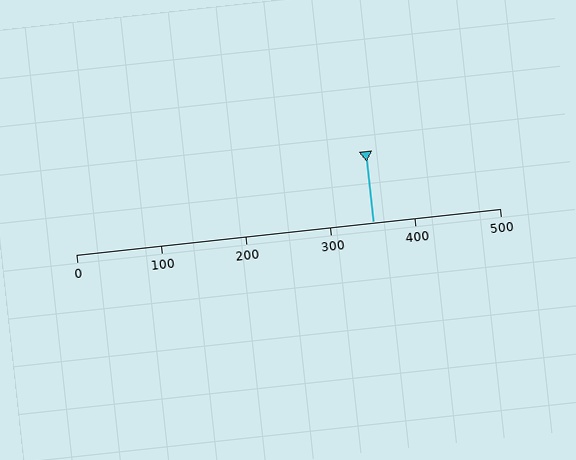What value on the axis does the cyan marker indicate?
The marker indicates approximately 350.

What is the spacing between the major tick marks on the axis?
The major ticks are spaced 100 apart.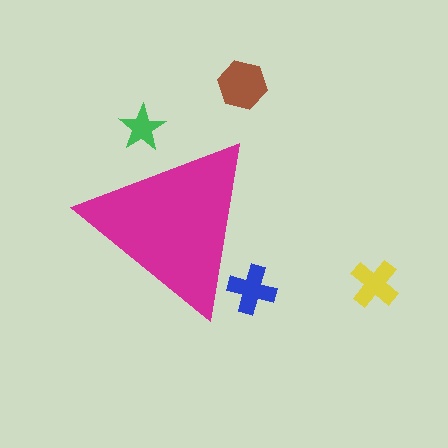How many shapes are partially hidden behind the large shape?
2 shapes are partially hidden.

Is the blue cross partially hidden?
Yes, the blue cross is partially hidden behind the magenta triangle.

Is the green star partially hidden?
Yes, the green star is partially hidden behind the magenta triangle.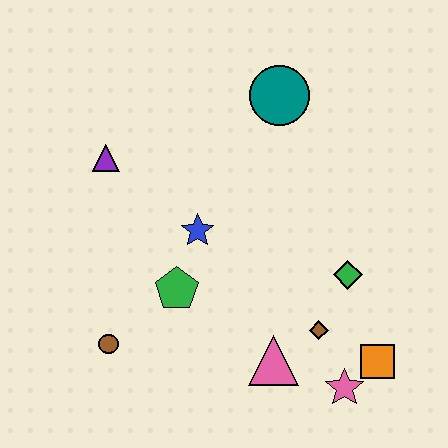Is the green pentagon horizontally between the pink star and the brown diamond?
No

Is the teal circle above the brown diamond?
Yes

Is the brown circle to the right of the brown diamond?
No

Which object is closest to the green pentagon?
The blue star is closest to the green pentagon.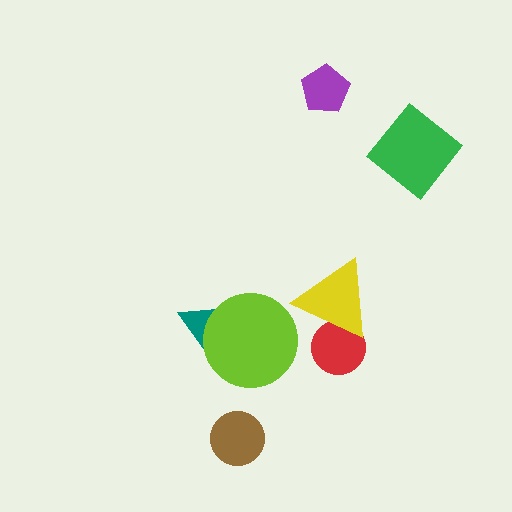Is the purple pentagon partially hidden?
No, no other shape covers it.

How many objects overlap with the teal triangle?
1 object overlaps with the teal triangle.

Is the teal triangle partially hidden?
Yes, it is partially covered by another shape.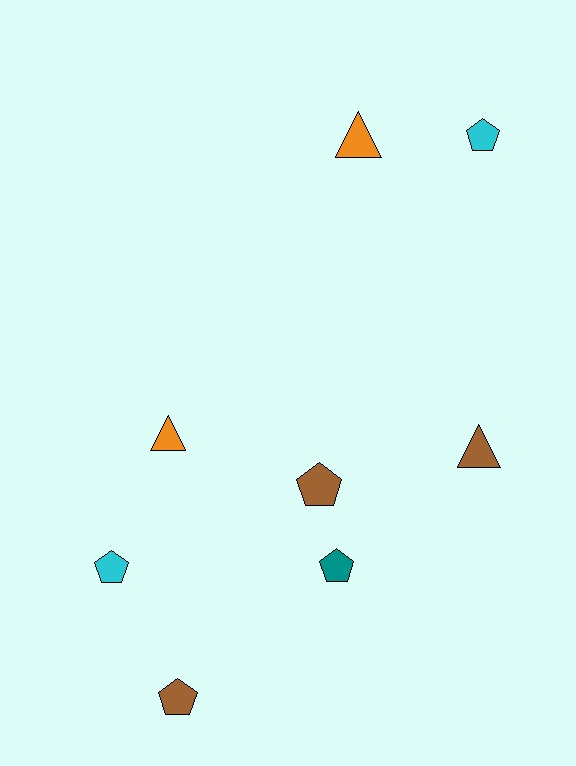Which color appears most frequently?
Brown, with 3 objects.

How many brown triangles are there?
There is 1 brown triangle.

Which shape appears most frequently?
Pentagon, with 5 objects.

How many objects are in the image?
There are 8 objects.